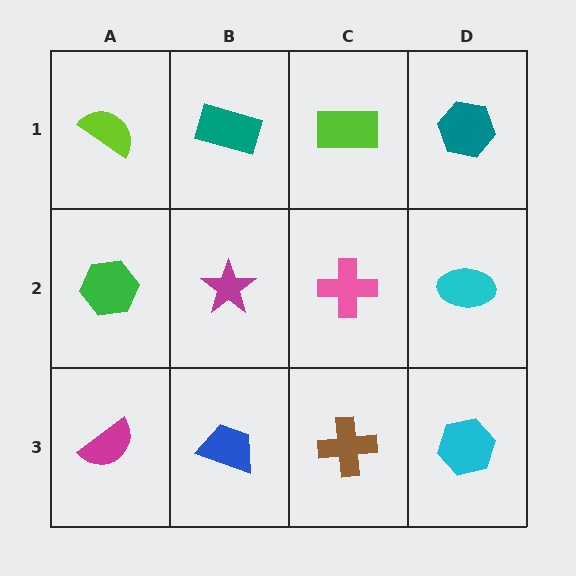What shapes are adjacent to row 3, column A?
A green hexagon (row 2, column A), a blue trapezoid (row 3, column B).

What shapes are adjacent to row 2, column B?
A teal rectangle (row 1, column B), a blue trapezoid (row 3, column B), a green hexagon (row 2, column A), a pink cross (row 2, column C).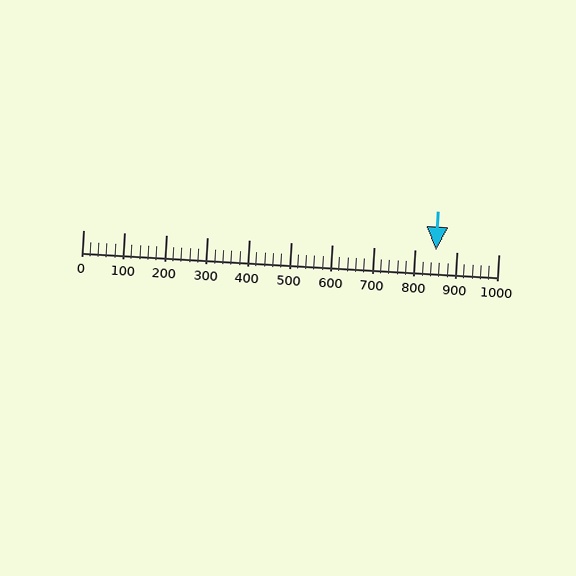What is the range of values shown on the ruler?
The ruler shows values from 0 to 1000.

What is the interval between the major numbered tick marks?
The major tick marks are spaced 100 units apart.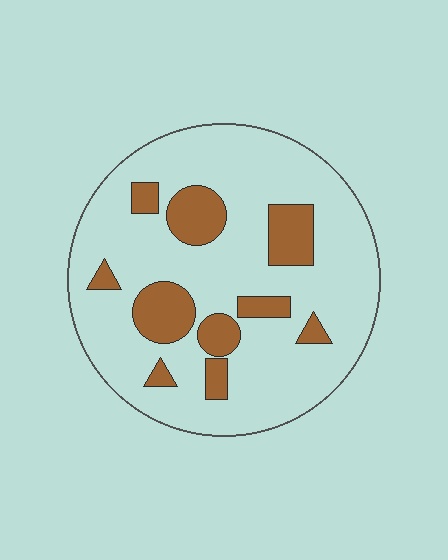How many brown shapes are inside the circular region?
10.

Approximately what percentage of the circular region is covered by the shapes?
Approximately 20%.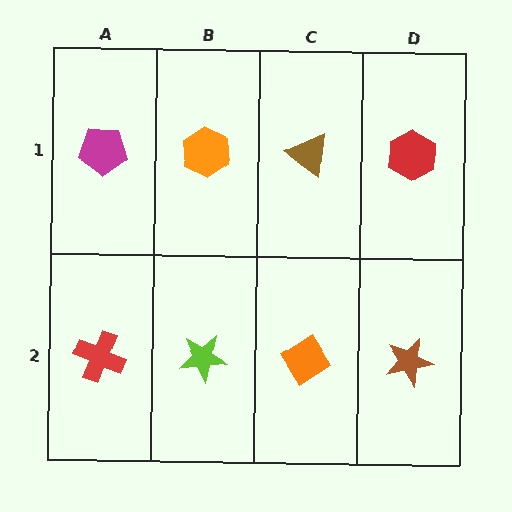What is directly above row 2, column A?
A magenta pentagon.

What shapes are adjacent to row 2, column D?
A red hexagon (row 1, column D), an orange diamond (row 2, column C).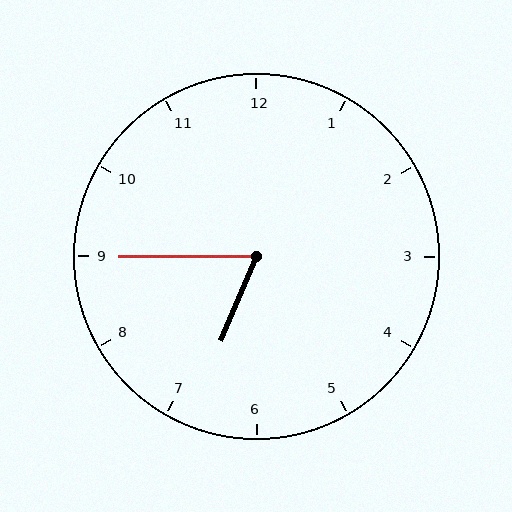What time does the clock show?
6:45.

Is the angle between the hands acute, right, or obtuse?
It is acute.